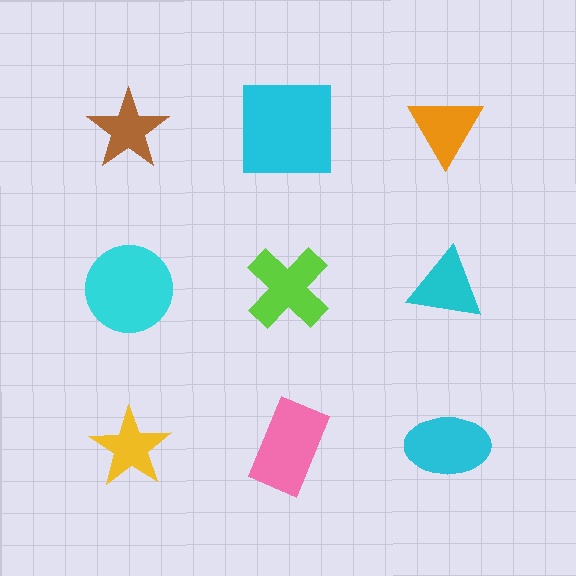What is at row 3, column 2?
A pink rectangle.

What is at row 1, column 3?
An orange triangle.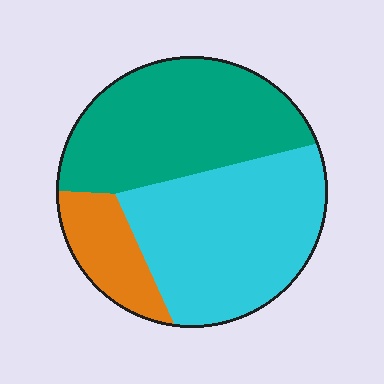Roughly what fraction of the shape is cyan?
Cyan covers around 45% of the shape.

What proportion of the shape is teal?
Teal covers 41% of the shape.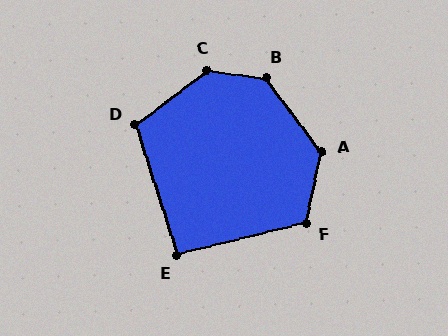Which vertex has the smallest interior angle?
E, at approximately 94 degrees.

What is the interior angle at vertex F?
Approximately 116 degrees (obtuse).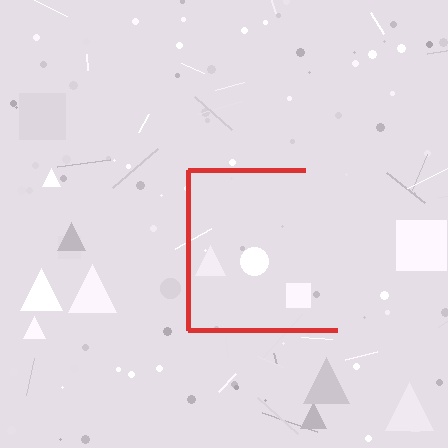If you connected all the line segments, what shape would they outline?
They would outline a square.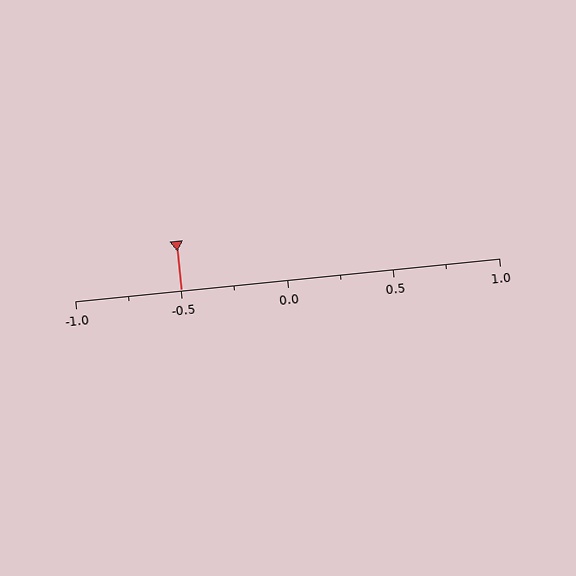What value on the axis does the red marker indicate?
The marker indicates approximately -0.5.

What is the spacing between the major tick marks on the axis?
The major ticks are spaced 0.5 apart.